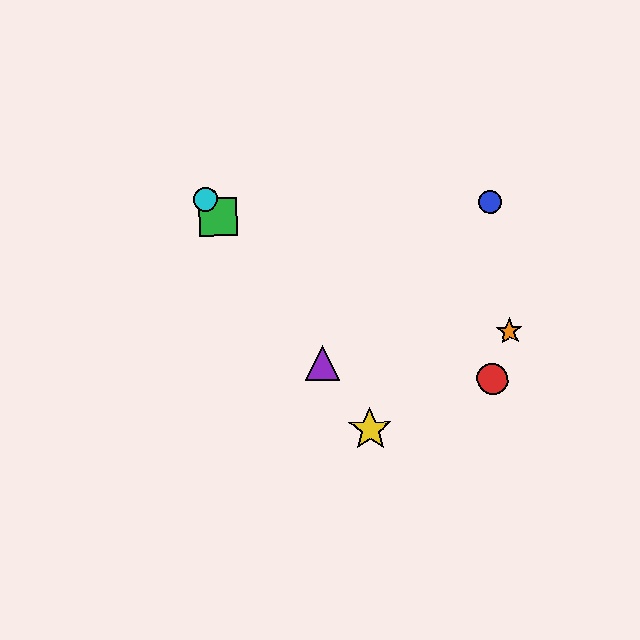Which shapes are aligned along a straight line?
The green square, the yellow star, the purple triangle, the cyan circle are aligned along a straight line.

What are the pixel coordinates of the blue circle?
The blue circle is at (490, 202).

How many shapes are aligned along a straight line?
4 shapes (the green square, the yellow star, the purple triangle, the cyan circle) are aligned along a straight line.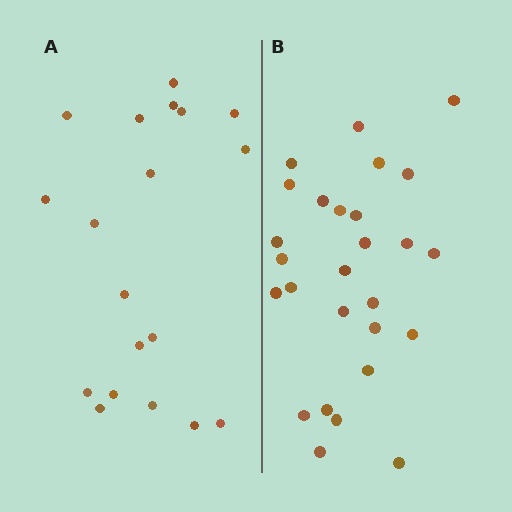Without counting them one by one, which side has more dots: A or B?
Region B (the right region) has more dots.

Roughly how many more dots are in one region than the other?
Region B has roughly 8 or so more dots than region A.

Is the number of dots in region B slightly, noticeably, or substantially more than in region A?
Region B has noticeably more, but not dramatically so. The ratio is roughly 1.4 to 1.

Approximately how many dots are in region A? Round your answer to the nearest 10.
About 20 dots. (The exact count is 19, which rounds to 20.)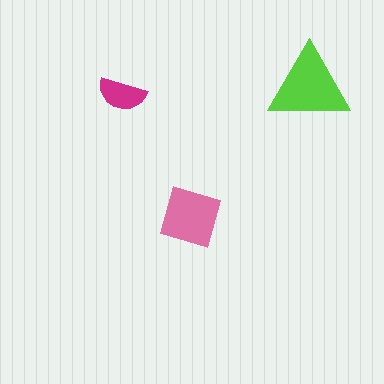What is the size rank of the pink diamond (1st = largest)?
2nd.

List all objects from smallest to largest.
The magenta semicircle, the pink diamond, the lime triangle.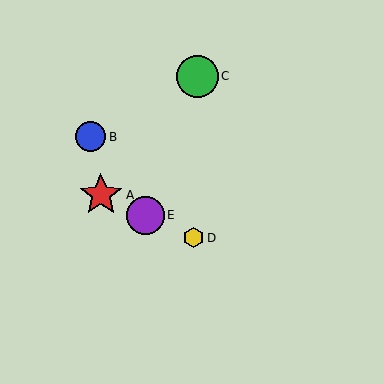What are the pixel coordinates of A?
Object A is at (101, 195).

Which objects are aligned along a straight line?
Objects A, D, E are aligned along a straight line.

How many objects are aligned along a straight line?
3 objects (A, D, E) are aligned along a straight line.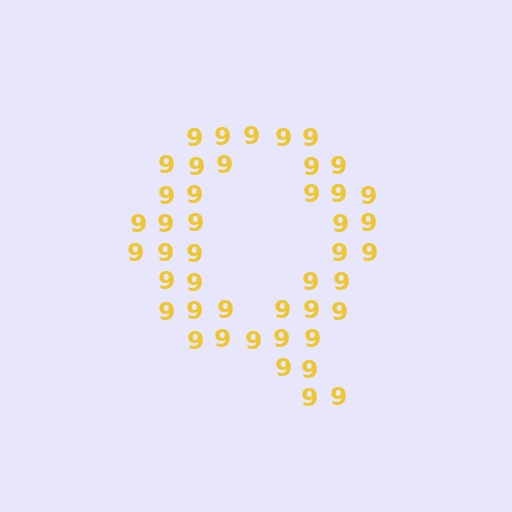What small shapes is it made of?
It is made of small digit 9's.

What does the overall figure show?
The overall figure shows the letter Q.